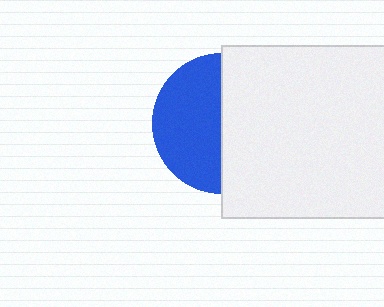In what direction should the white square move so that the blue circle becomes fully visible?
The white square should move right. That is the shortest direction to clear the overlap and leave the blue circle fully visible.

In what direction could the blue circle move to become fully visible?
The blue circle could move left. That would shift it out from behind the white square entirely.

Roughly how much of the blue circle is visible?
About half of it is visible (roughly 50%).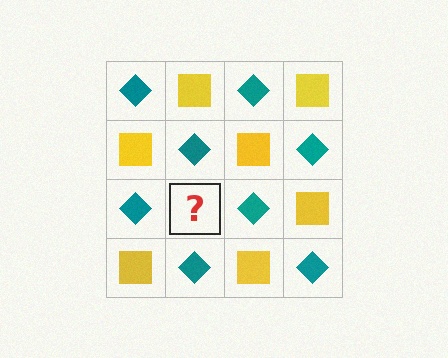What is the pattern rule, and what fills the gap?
The rule is that it alternates teal diamond and yellow square in a checkerboard pattern. The gap should be filled with a yellow square.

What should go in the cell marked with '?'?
The missing cell should contain a yellow square.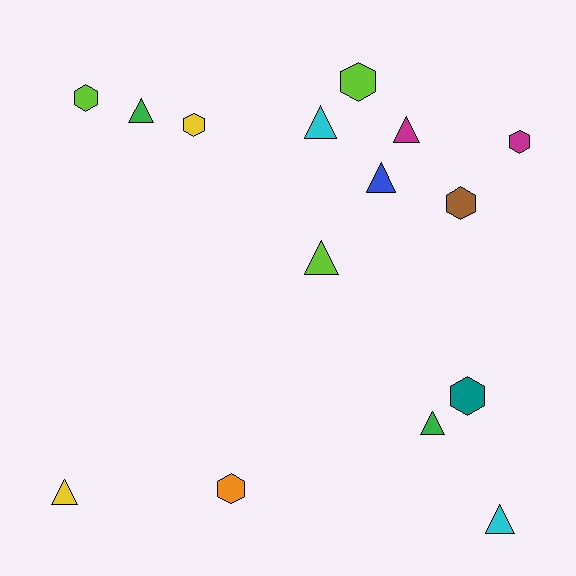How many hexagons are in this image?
There are 7 hexagons.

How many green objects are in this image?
There are 2 green objects.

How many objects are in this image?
There are 15 objects.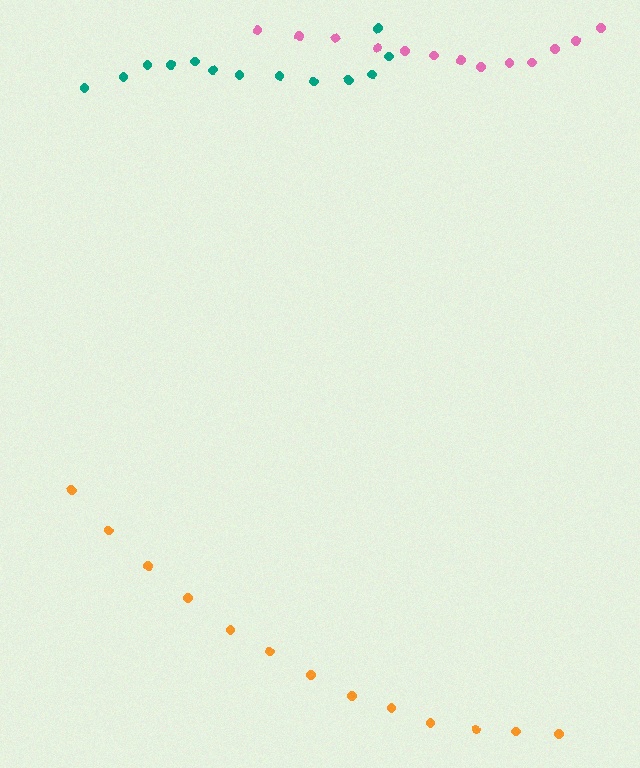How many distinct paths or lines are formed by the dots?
There are 3 distinct paths.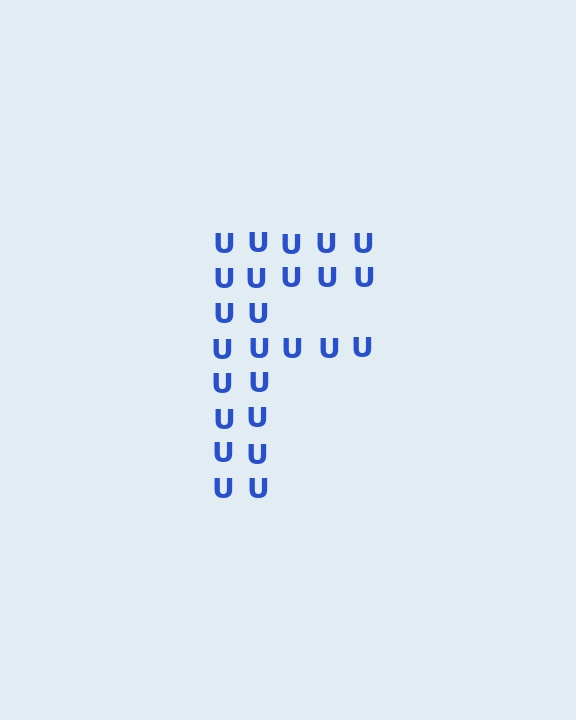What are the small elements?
The small elements are letter U's.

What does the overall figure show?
The overall figure shows the letter F.